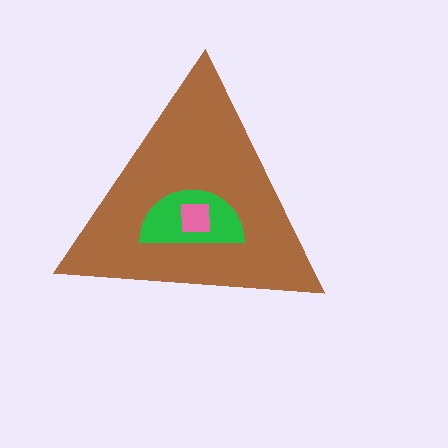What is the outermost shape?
The brown triangle.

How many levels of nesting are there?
3.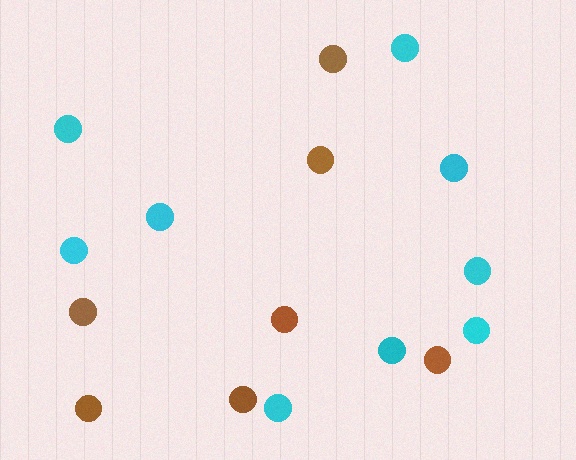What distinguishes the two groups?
There are 2 groups: one group of cyan circles (9) and one group of brown circles (7).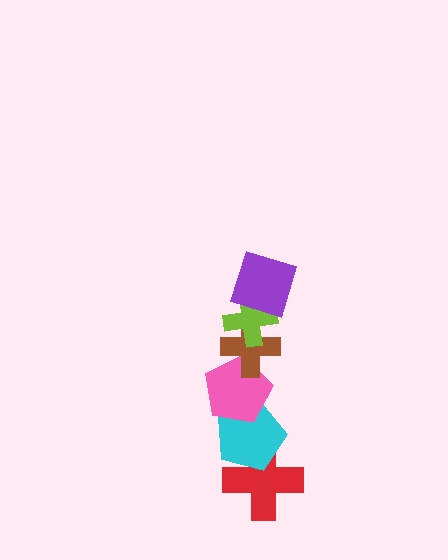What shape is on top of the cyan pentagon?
The pink pentagon is on top of the cyan pentagon.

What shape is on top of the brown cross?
The lime cross is on top of the brown cross.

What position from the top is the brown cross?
The brown cross is 3rd from the top.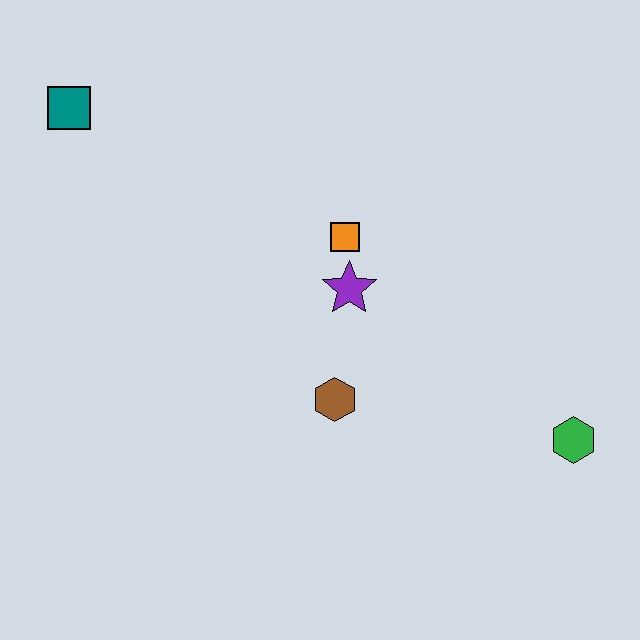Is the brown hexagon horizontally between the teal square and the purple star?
Yes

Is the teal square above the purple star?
Yes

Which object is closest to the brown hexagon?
The purple star is closest to the brown hexagon.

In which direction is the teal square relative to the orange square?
The teal square is to the left of the orange square.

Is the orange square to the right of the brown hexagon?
Yes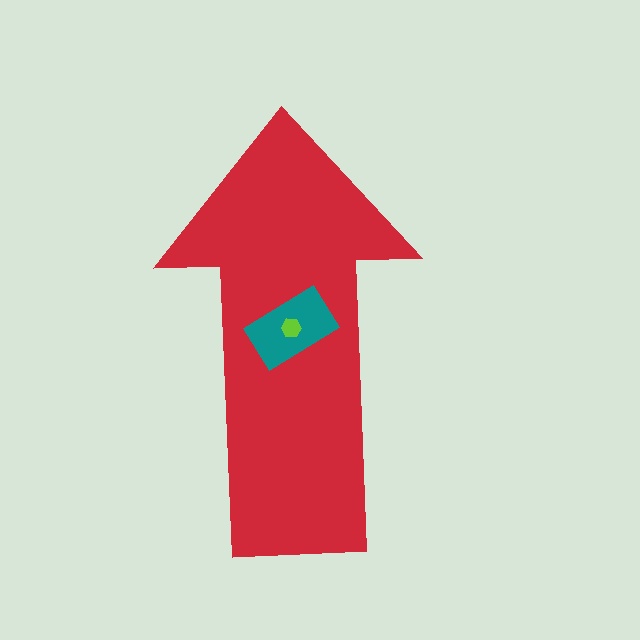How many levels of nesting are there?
3.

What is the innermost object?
The lime hexagon.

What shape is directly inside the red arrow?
The teal rectangle.